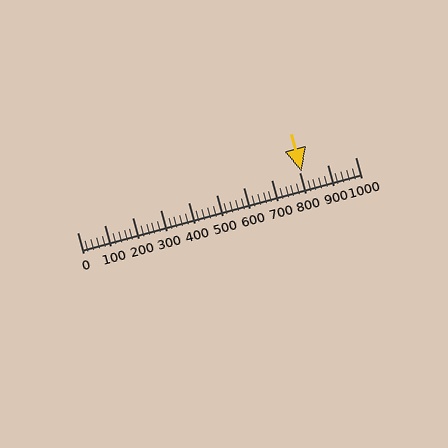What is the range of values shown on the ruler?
The ruler shows values from 0 to 1000.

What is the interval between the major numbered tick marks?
The major tick marks are spaced 100 units apart.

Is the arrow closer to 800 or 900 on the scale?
The arrow is closer to 800.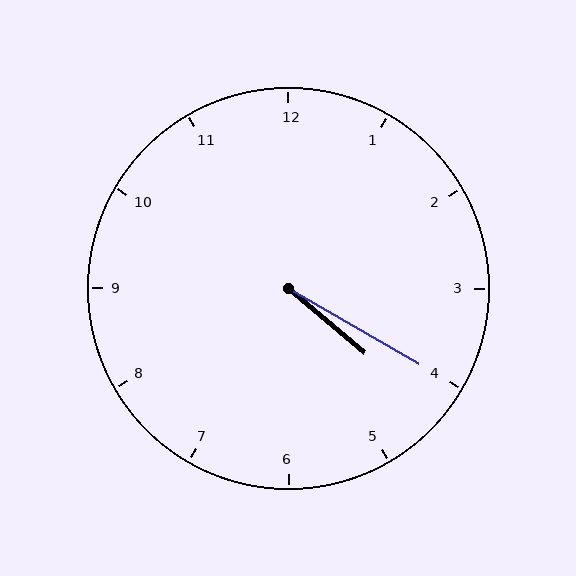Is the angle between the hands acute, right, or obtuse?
It is acute.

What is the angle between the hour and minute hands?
Approximately 10 degrees.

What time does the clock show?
4:20.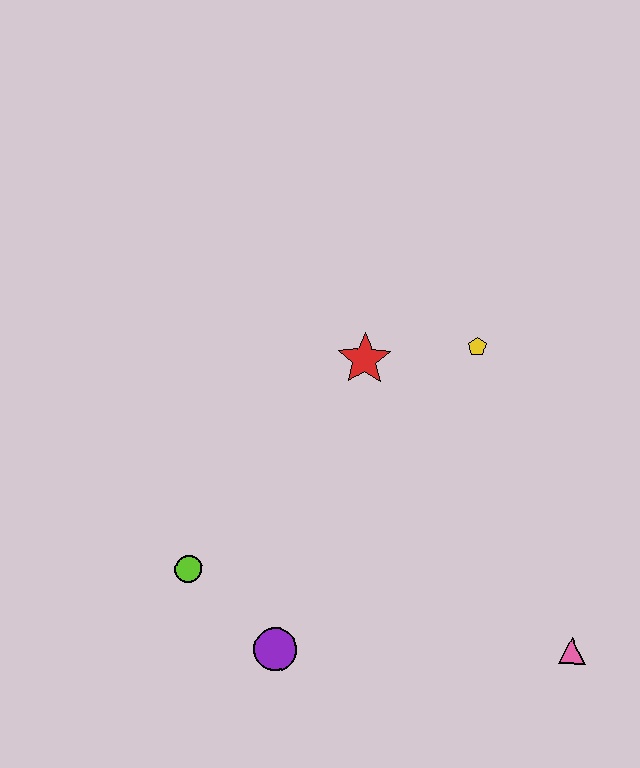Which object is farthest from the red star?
The pink triangle is farthest from the red star.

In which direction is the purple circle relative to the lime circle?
The purple circle is to the right of the lime circle.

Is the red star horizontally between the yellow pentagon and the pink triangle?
No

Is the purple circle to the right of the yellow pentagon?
No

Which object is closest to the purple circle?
The lime circle is closest to the purple circle.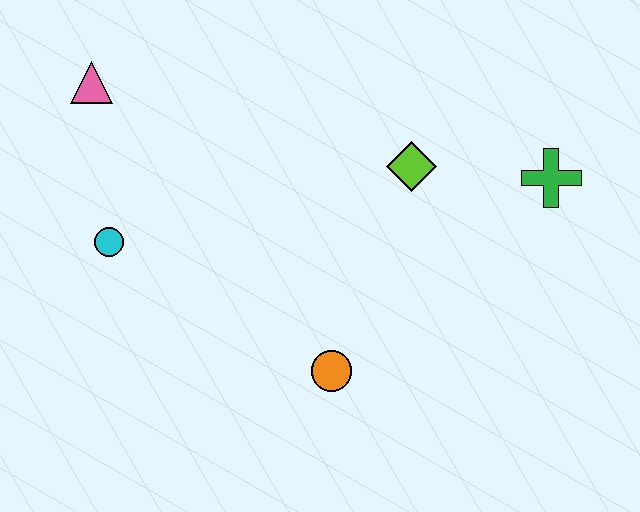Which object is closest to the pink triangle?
The cyan circle is closest to the pink triangle.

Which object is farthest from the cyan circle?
The green cross is farthest from the cyan circle.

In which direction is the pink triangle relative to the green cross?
The pink triangle is to the left of the green cross.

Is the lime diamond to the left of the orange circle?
No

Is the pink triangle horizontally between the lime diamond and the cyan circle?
No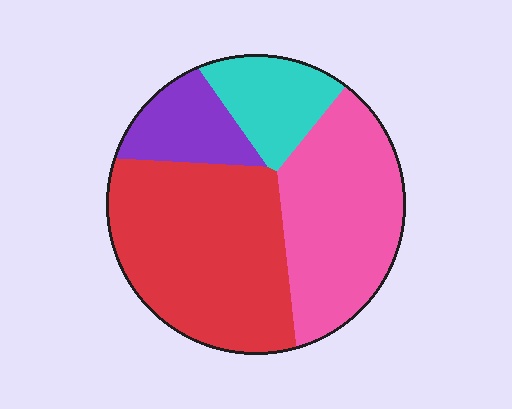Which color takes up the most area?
Red, at roughly 40%.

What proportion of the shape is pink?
Pink takes up about one third (1/3) of the shape.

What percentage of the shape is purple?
Purple takes up less than a quarter of the shape.